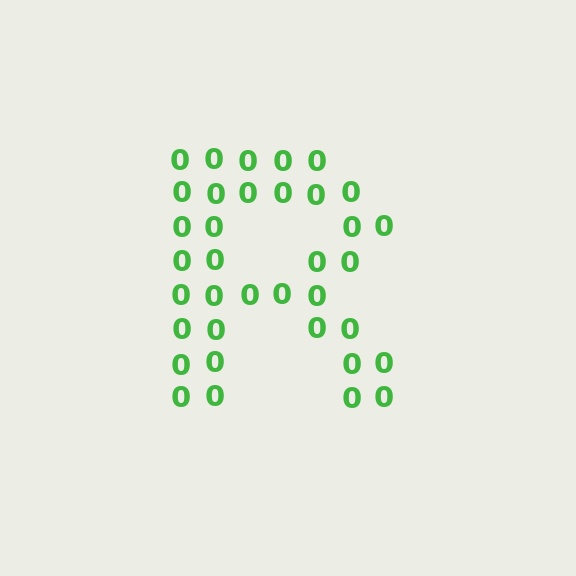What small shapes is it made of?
It is made of small digit 0's.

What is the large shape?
The large shape is the letter R.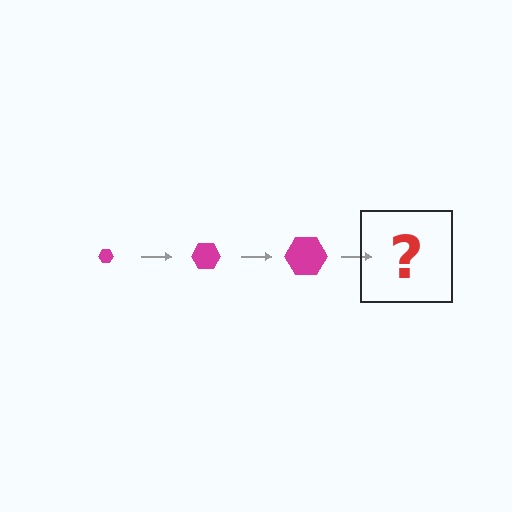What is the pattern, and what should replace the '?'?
The pattern is that the hexagon gets progressively larger each step. The '?' should be a magenta hexagon, larger than the previous one.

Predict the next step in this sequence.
The next step is a magenta hexagon, larger than the previous one.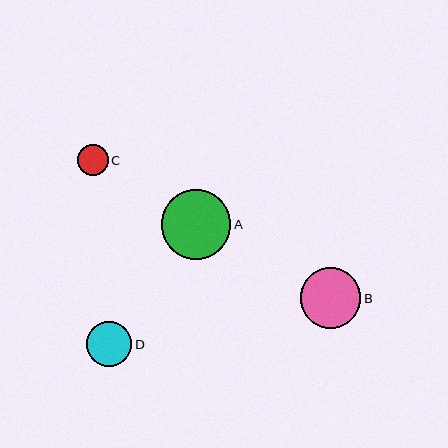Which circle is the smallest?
Circle C is the smallest with a size of approximately 30 pixels.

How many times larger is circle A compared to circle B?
Circle A is approximately 1.1 times the size of circle B.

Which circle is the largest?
Circle A is the largest with a size of approximately 69 pixels.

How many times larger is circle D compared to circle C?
Circle D is approximately 1.5 times the size of circle C.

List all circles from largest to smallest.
From largest to smallest: A, B, D, C.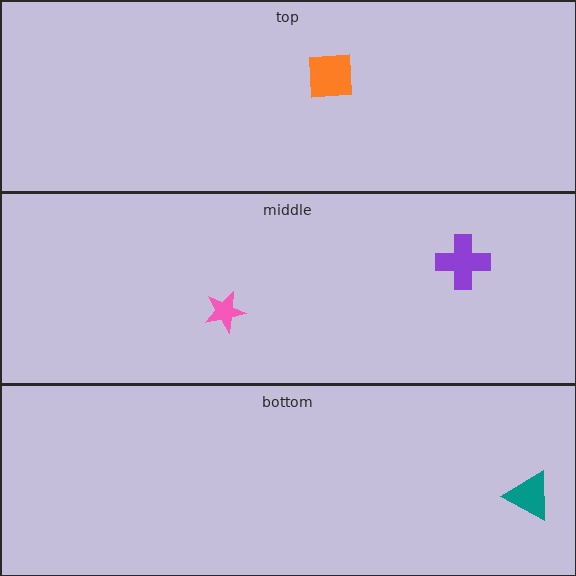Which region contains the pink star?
The middle region.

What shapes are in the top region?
The orange square.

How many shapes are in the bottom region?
1.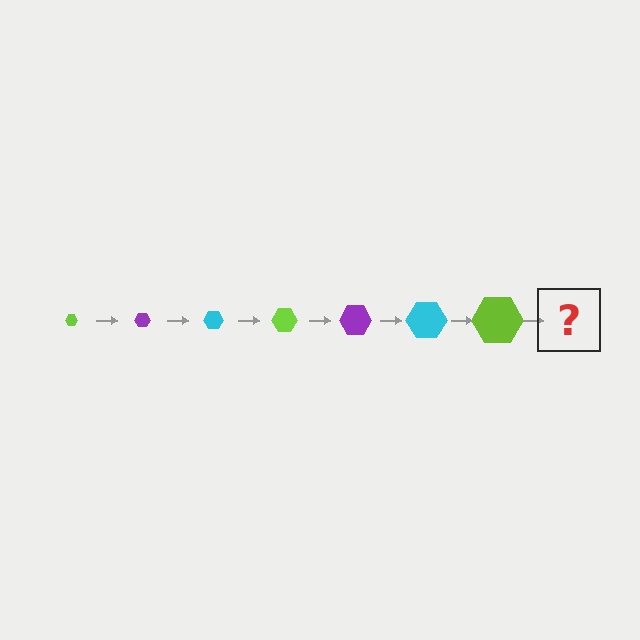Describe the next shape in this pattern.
It should be a purple hexagon, larger than the previous one.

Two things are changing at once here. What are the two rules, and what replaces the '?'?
The two rules are that the hexagon grows larger each step and the color cycles through lime, purple, and cyan. The '?' should be a purple hexagon, larger than the previous one.